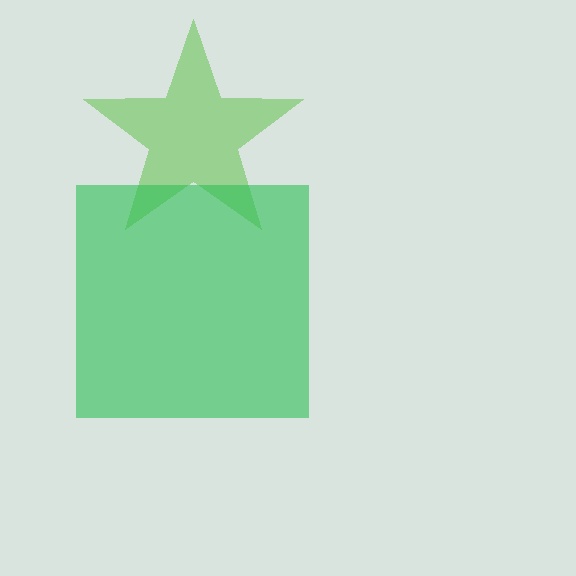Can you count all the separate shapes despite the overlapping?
Yes, there are 2 separate shapes.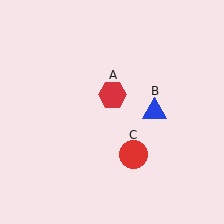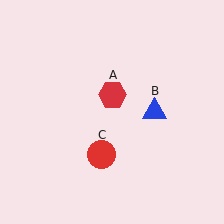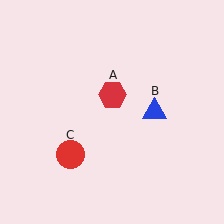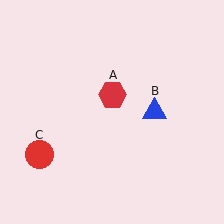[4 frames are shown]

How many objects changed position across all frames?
1 object changed position: red circle (object C).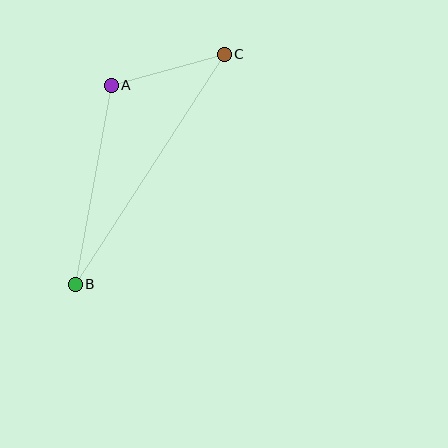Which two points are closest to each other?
Points A and C are closest to each other.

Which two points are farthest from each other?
Points B and C are farthest from each other.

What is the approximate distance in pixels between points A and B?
The distance between A and B is approximately 202 pixels.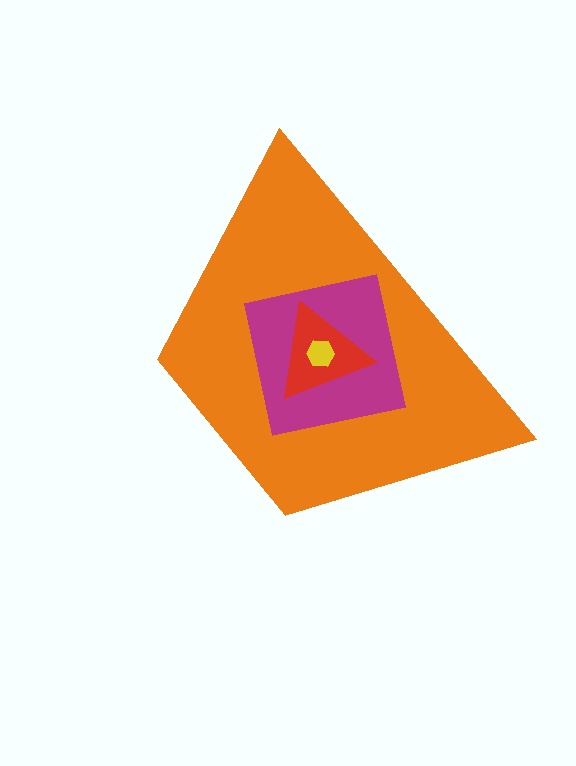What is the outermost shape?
The orange trapezoid.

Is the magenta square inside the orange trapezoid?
Yes.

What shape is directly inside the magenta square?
The red triangle.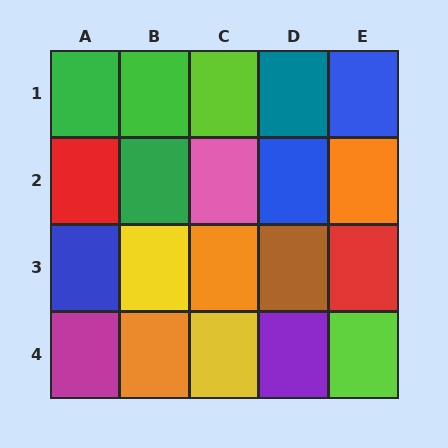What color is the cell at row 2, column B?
Green.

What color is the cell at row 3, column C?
Orange.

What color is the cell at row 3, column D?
Brown.